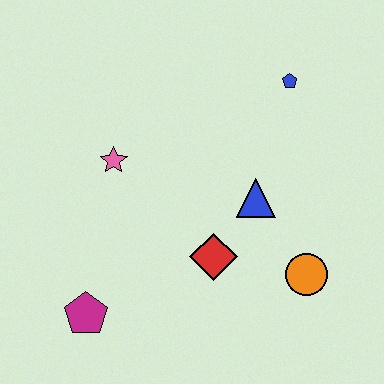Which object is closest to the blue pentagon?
The blue triangle is closest to the blue pentagon.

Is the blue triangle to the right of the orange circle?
No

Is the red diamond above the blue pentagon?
No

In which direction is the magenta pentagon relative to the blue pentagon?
The magenta pentagon is below the blue pentagon.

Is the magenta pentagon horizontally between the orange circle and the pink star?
No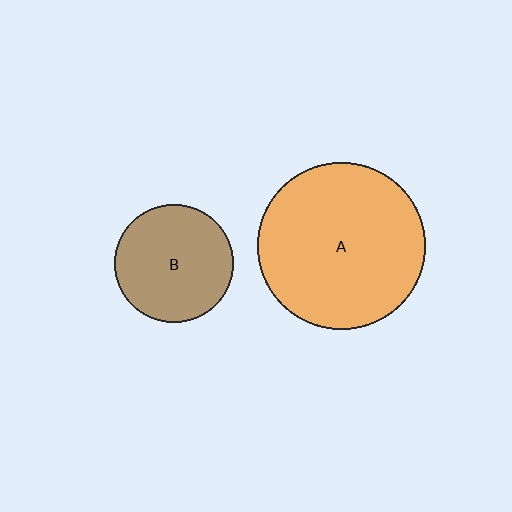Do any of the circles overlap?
No, none of the circles overlap.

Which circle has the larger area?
Circle A (orange).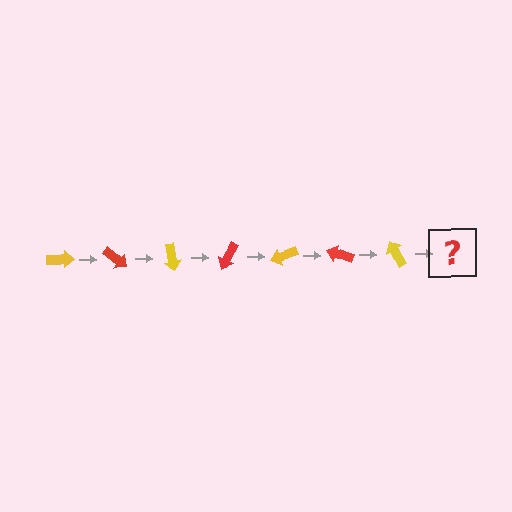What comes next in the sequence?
The next element should be a red arrow, rotated 280 degrees from the start.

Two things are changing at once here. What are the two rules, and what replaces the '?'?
The two rules are that it rotates 40 degrees each step and the color cycles through yellow and red. The '?' should be a red arrow, rotated 280 degrees from the start.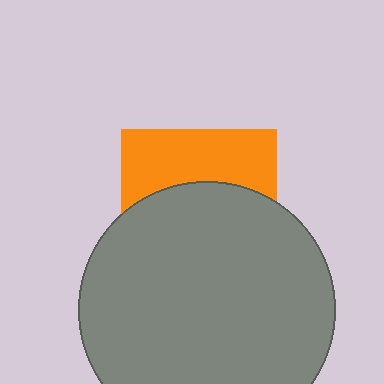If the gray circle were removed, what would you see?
You would see the complete orange square.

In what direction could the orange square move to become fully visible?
The orange square could move up. That would shift it out from behind the gray circle entirely.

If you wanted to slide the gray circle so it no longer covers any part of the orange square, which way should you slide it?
Slide it down — that is the most direct way to separate the two shapes.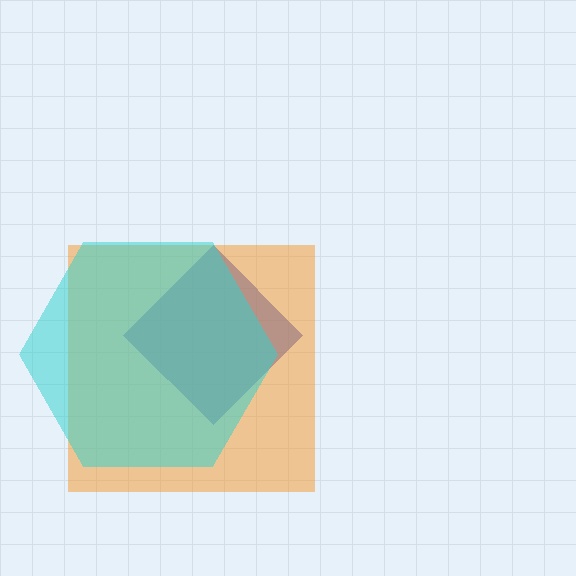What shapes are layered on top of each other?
The layered shapes are: a blue diamond, an orange square, a cyan hexagon.